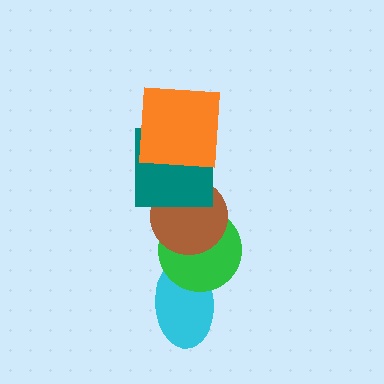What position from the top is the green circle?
The green circle is 4th from the top.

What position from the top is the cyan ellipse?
The cyan ellipse is 5th from the top.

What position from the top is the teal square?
The teal square is 2nd from the top.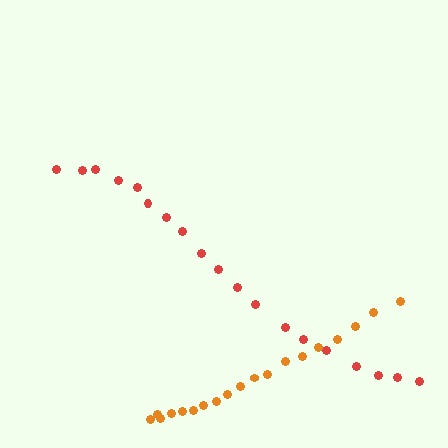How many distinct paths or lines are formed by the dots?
There are 2 distinct paths.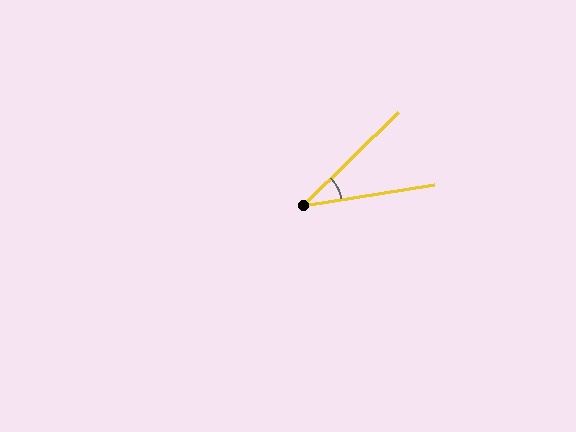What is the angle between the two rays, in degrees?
Approximately 35 degrees.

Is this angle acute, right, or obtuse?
It is acute.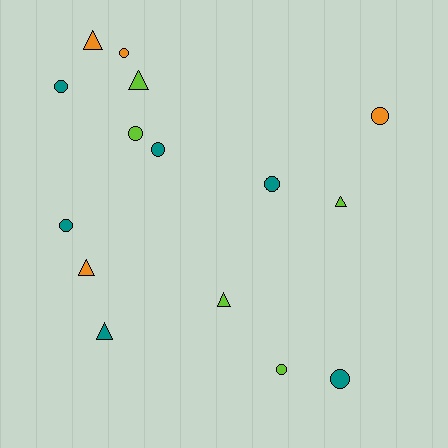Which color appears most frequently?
Teal, with 6 objects.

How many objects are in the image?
There are 15 objects.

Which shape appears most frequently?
Circle, with 9 objects.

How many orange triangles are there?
There are 2 orange triangles.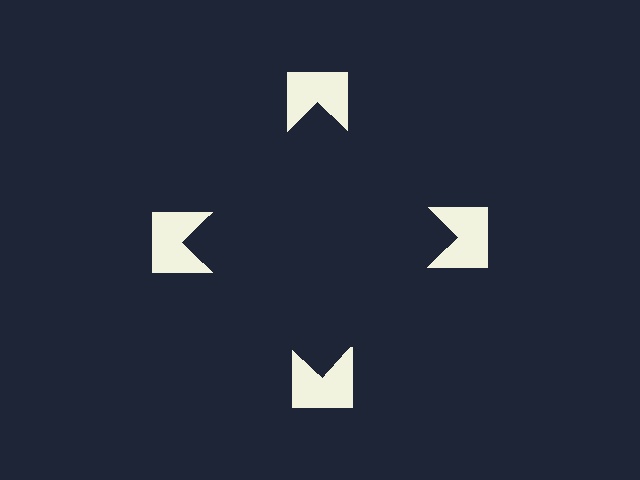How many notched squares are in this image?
There are 4 — one at each vertex of the illusory square.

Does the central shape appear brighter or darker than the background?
It typically appears slightly darker than the background, even though no actual brightness change is drawn.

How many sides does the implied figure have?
4 sides.